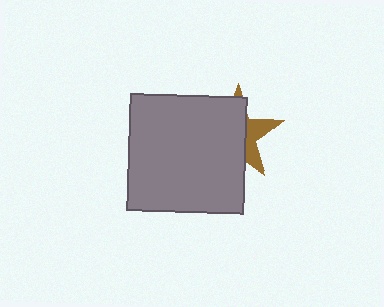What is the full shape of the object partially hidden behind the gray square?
The partially hidden object is a brown star.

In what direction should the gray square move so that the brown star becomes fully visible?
The gray square should move left. That is the shortest direction to clear the overlap and leave the brown star fully visible.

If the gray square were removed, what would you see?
You would see the complete brown star.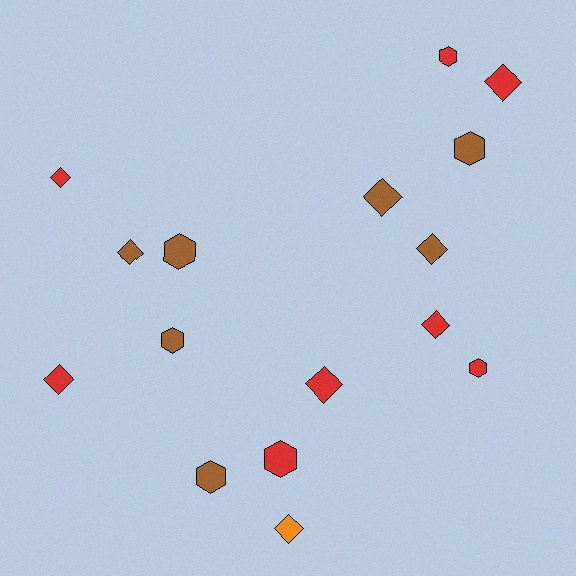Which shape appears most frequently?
Diamond, with 9 objects.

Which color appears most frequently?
Red, with 8 objects.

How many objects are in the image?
There are 16 objects.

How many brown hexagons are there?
There are 4 brown hexagons.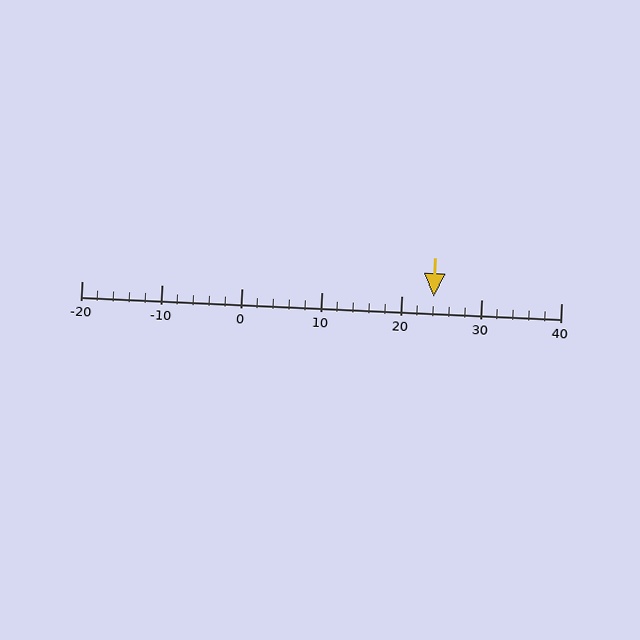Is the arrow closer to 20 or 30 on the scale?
The arrow is closer to 20.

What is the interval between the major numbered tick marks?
The major tick marks are spaced 10 units apart.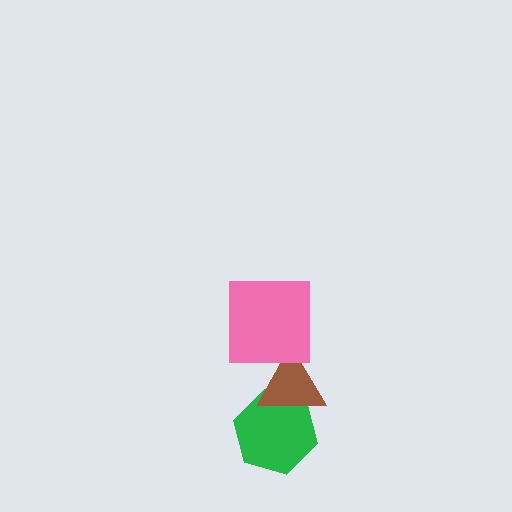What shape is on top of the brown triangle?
The pink square is on top of the brown triangle.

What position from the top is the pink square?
The pink square is 1st from the top.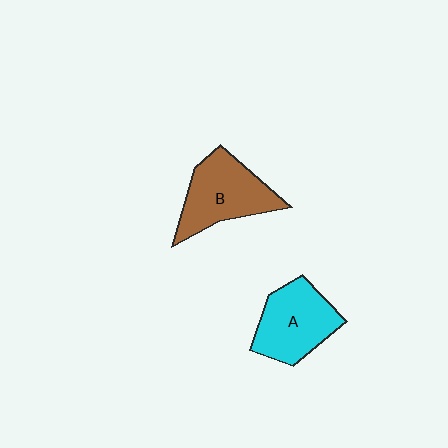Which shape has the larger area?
Shape B (brown).